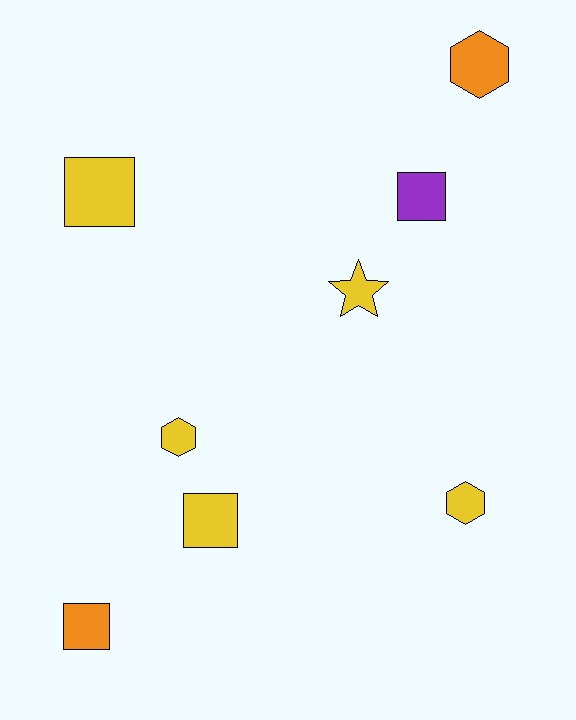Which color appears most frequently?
Yellow, with 5 objects.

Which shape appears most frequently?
Square, with 4 objects.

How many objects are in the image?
There are 8 objects.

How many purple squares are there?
There is 1 purple square.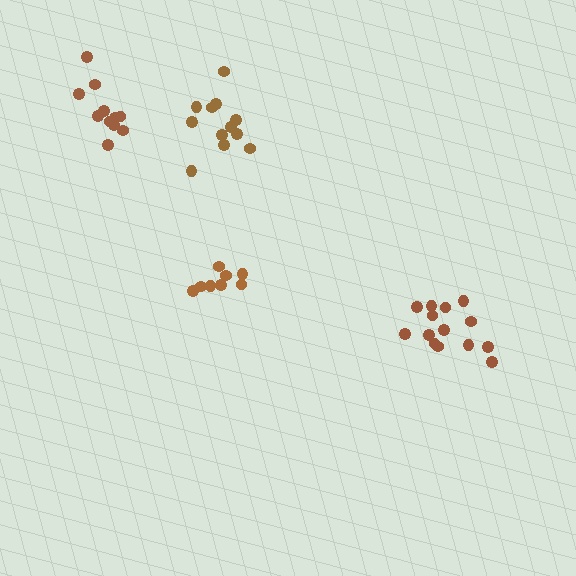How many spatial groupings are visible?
There are 4 spatial groupings.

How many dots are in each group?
Group 1: 8 dots, Group 2: 12 dots, Group 3: 14 dots, Group 4: 11 dots (45 total).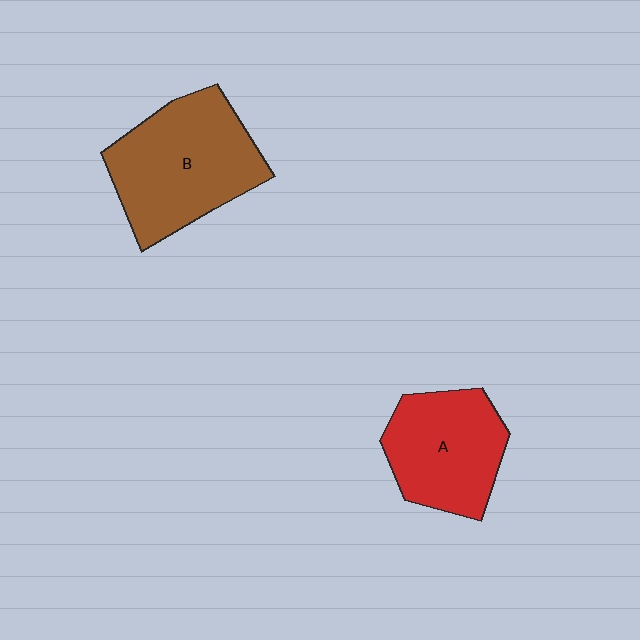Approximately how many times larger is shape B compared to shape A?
Approximately 1.3 times.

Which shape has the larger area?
Shape B (brown).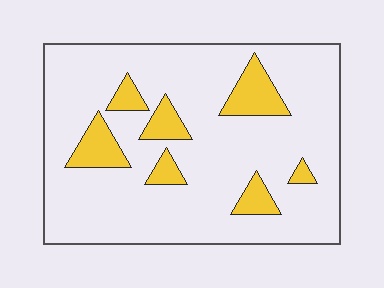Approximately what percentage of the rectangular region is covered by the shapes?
Approximately 15%.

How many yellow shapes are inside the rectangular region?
7.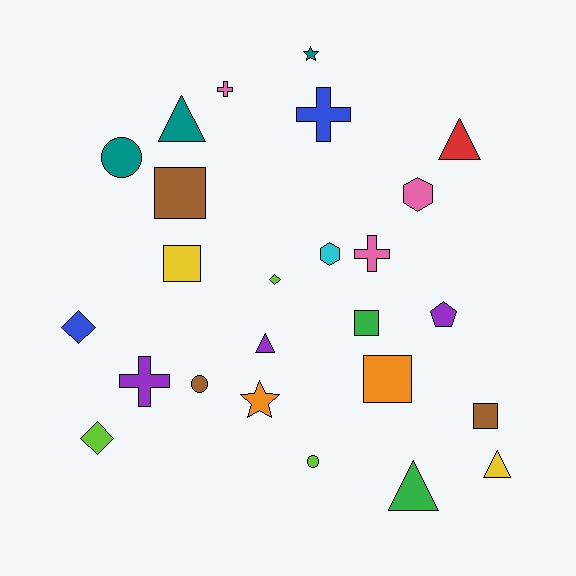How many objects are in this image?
There are 25 objects.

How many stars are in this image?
There are 2 stars.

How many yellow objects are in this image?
There are 2 yellow objects.